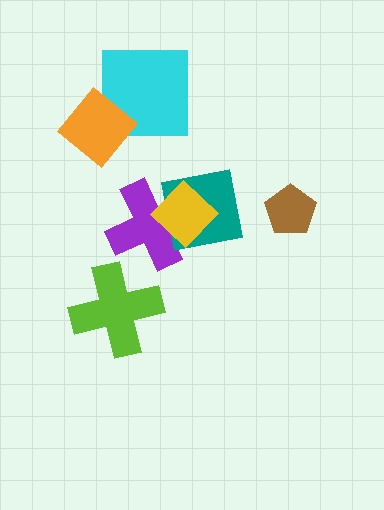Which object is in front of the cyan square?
The orange diamond is in front of the cyan square.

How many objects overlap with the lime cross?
0 objects overlap with the lime cross.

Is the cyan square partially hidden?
Yes, it is partially covered by another shape.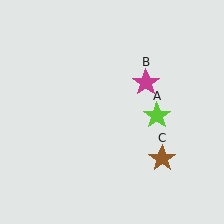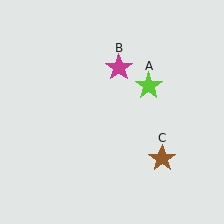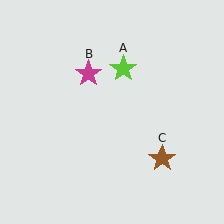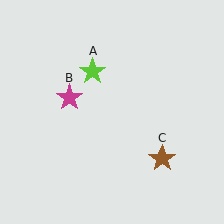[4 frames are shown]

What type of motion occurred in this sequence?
The lime star (object A), magenta star (object B) rotated counterclockwise around the center of the scene.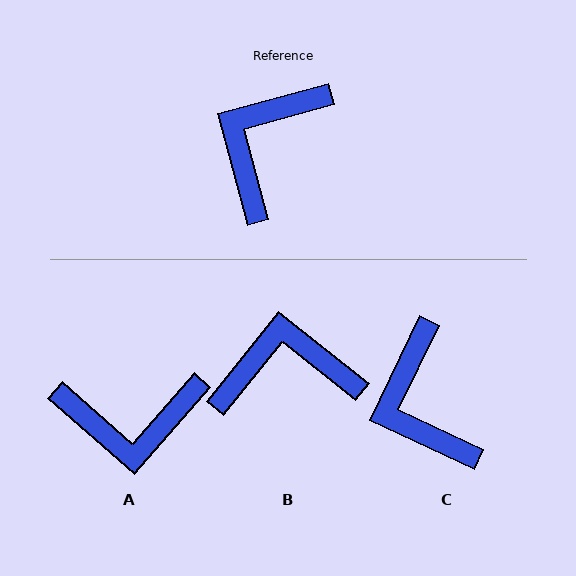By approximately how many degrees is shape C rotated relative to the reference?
Approximately 49 degrees counter-clockwise.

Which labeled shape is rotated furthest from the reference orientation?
A, about 124 degrees away.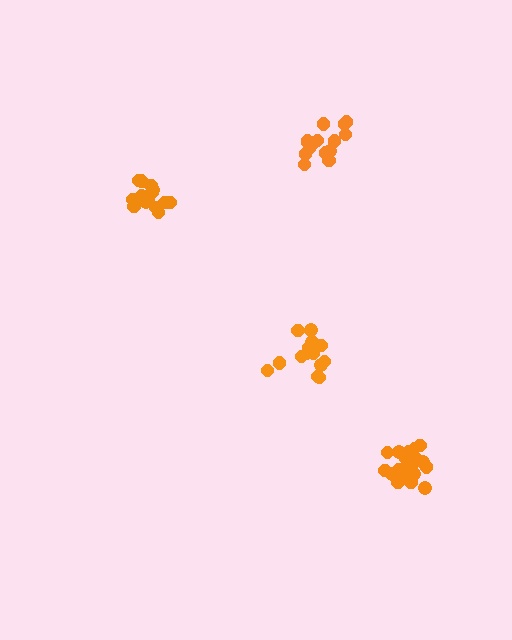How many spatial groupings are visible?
There are 4 spatial groupings.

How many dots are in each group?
Group 1: 20 dots, Group 2: 15 dots, Group 3: 17 dots, Group 4: 14 dots (66 total).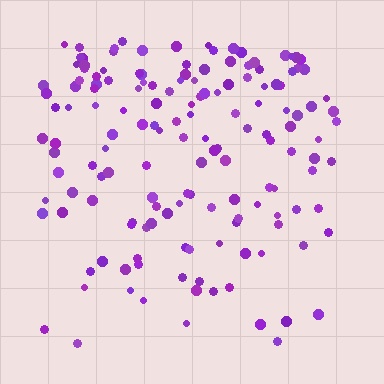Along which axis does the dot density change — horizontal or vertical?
Vertical.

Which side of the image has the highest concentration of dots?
The top.